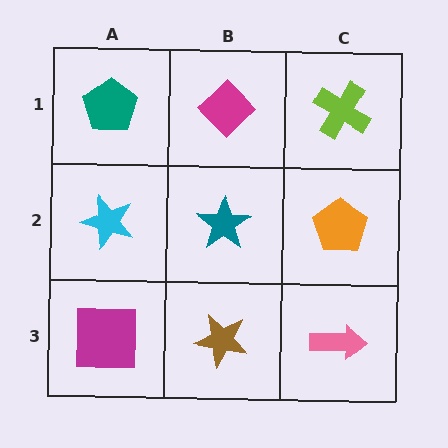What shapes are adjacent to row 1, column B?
A teal star (row 2, column B), a teal pentagon (row 1, column A), a lime cross (row 1, column C).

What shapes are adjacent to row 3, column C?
An orange pentagon (row 2, column C), a brown star (row 3, column B).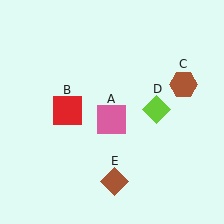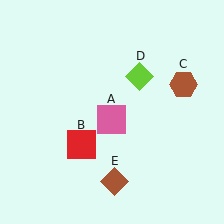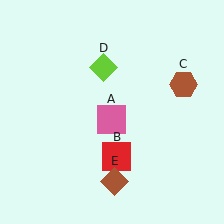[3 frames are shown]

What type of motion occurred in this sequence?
The red square (object B), lime diamond (object D) rotated counterclockwise around the center of the scene.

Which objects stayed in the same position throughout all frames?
Pink square (object A) and brown hexagon (object C) and brown diamond (object E) remained stationary.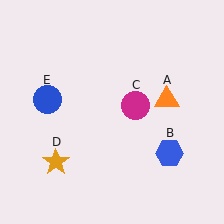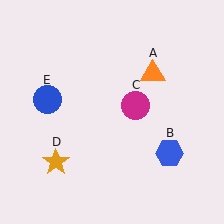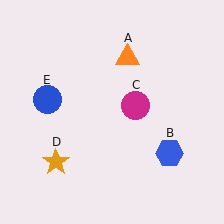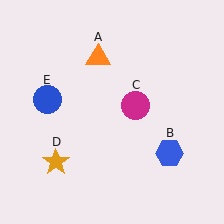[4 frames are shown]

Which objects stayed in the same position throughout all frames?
Blue hexagon (object B) and magenta circle (object C) and orange star (object D) and blue circle (object E) remained stationary.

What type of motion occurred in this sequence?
The orange triangle (object A) rotated counterclockwise around the center of the scene.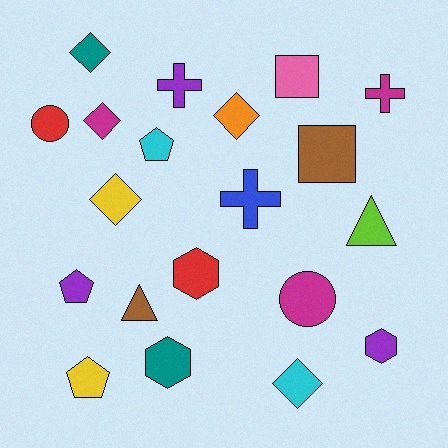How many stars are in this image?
There are no stars.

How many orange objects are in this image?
There is 1 orange object.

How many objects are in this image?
There are 20 objects.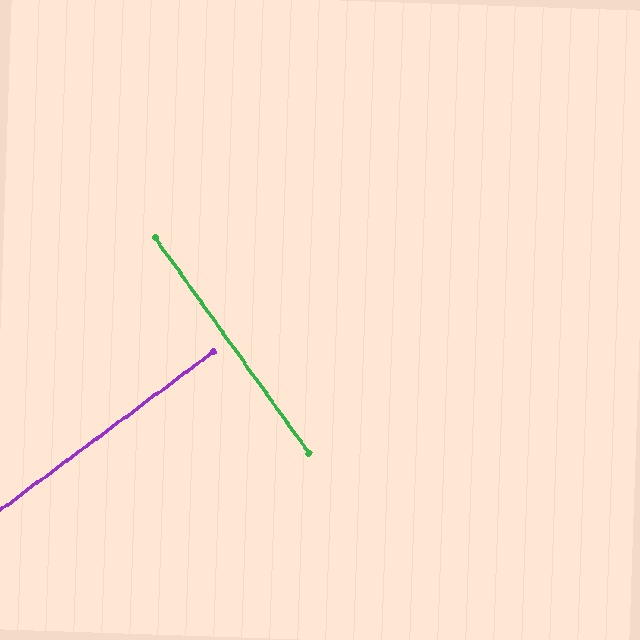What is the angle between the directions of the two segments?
Approximately 89 degrees.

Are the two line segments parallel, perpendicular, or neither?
Perpendicular — they meet at approximately 89°.